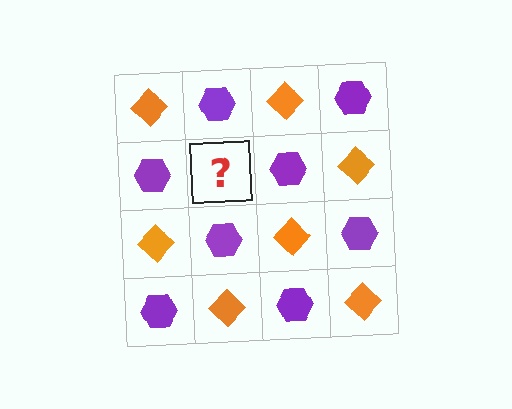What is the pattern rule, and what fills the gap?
The rule is that it alternates orange diamond and purple hexagon in a checkerboard pattern. The gap should be filled with an orange diamond.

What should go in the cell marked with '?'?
The missing cell should contain an orange diamond.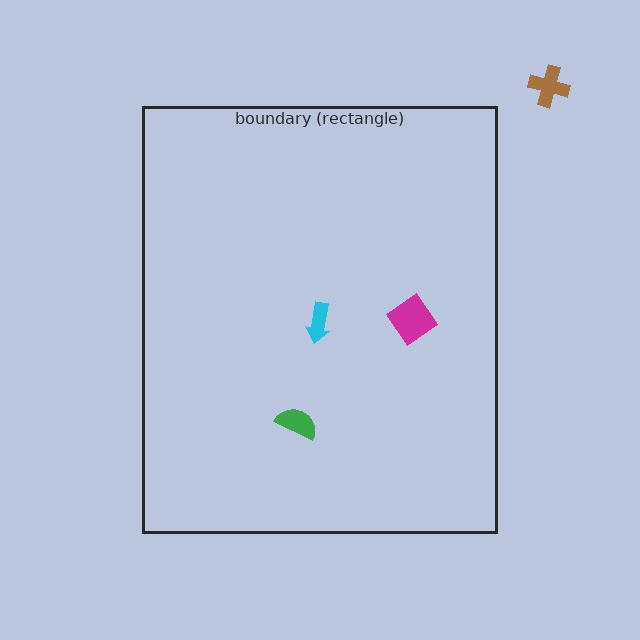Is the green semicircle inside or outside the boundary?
Inside.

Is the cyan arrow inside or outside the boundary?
Inside.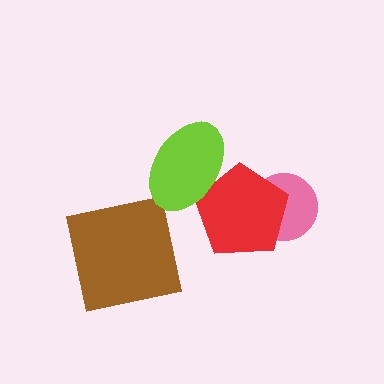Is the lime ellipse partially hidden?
No, no other shape covers it.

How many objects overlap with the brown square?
0 objects overlap with the brown square.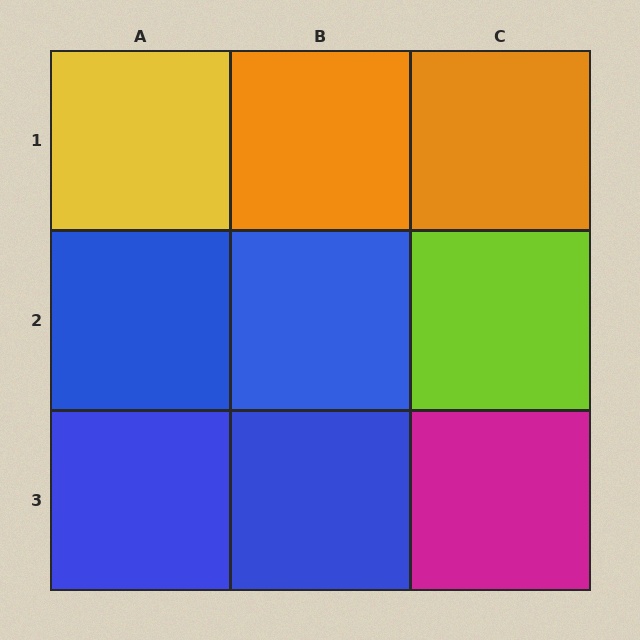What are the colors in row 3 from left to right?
Blue, blue, magenta.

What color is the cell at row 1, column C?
Orange.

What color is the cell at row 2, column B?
Blue.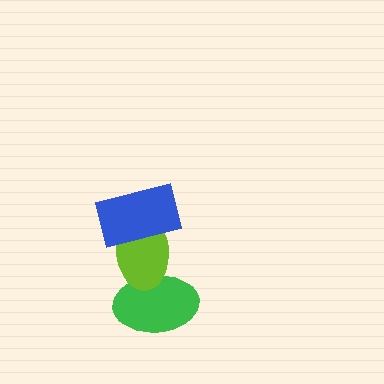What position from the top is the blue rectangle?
The blue rectangle is 1st from the top.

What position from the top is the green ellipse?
The green ellipse is 3rd from the top.